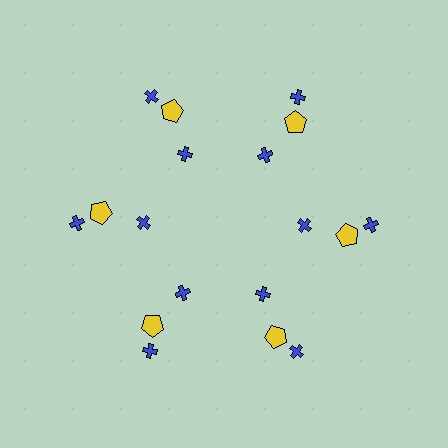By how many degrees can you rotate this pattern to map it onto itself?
The pattern maps onto itself every 60 degrees of rotation.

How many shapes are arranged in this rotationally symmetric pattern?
There are 18 shapes, arranged in 6 groups of 3.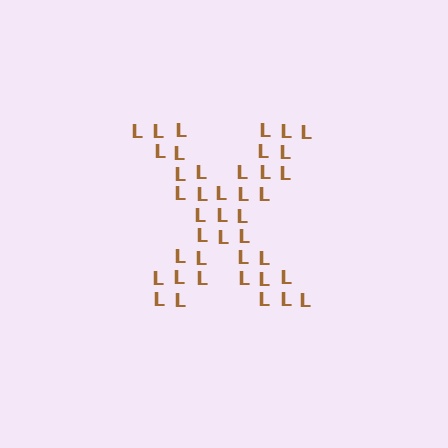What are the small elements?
The small elements are letter L's.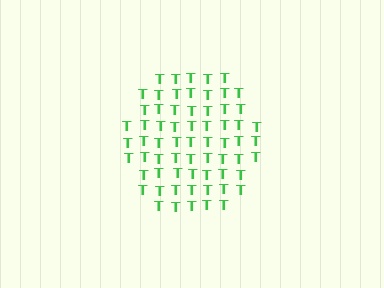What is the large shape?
The large shape is a hexagon.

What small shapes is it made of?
It is made of small letter T's.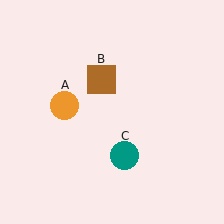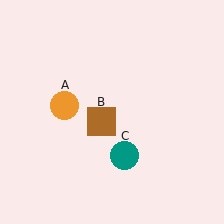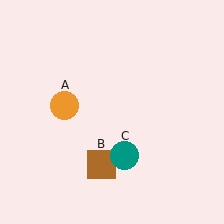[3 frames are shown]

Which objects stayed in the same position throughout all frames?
Orange circle (object A) and teal circle (object C) remained stationary.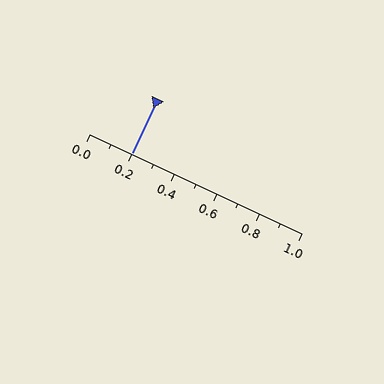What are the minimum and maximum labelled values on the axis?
The axis runs from 0.0 to 1.0.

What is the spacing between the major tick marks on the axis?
The major ticks are spaced 0.2 apart.